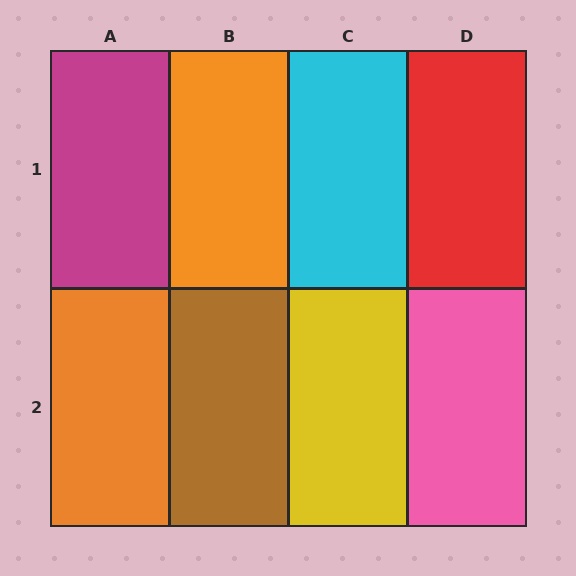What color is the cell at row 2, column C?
Yellow.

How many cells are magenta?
1 cell is magenta.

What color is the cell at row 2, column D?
Pink.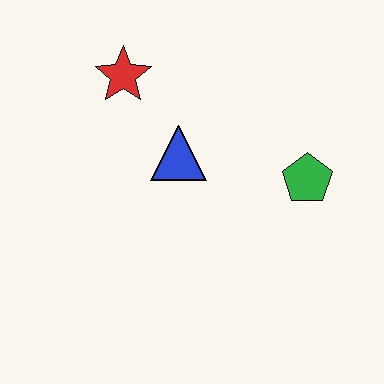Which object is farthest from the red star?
The green pentagon is farthest from the red star.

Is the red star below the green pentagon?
No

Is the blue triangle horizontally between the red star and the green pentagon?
Yes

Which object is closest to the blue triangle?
The red star is closest to the blue triangle.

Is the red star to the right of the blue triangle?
No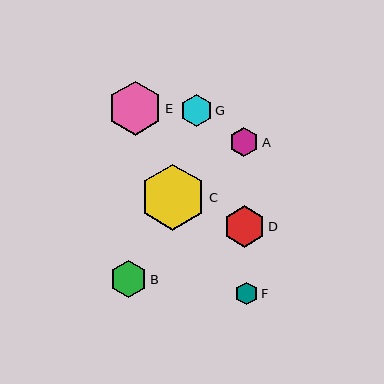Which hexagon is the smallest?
Hexagon F is the smallest with a size of approximately 22 pixels.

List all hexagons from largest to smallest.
From largest to smallest: C, E, D, B, G, A, F.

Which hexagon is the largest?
Hexagon C is the largest with a size of approximately 66 pixels.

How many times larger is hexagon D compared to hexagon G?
Hexagon D is approximately 1.3 times the size of hexagon G.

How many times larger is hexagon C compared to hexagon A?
Hexagon C is approximately 2.3 times the size of hexagon A.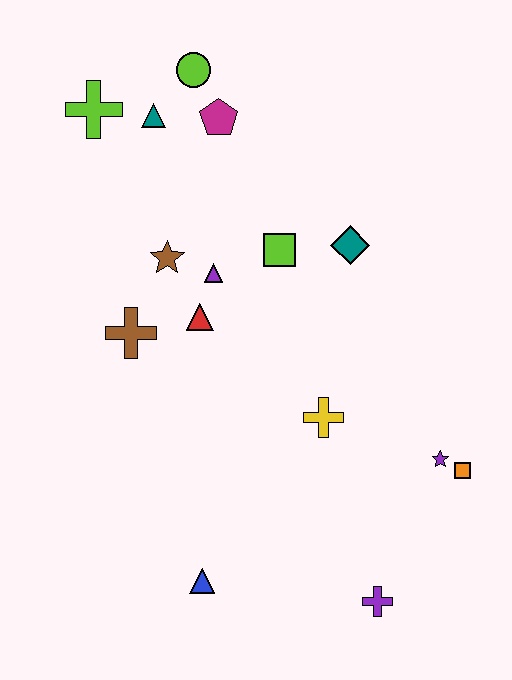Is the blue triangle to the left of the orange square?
Yes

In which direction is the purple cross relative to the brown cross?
The purple cross is below the brown cross.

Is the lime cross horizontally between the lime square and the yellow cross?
No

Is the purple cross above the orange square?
No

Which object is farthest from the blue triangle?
The lime circle is farthest from the blue triangle.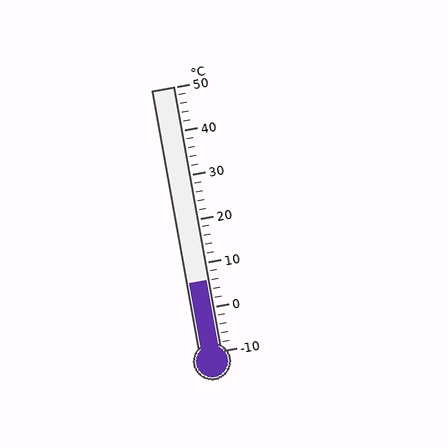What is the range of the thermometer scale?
The thermometer scale ranges from -10°C to 50°C.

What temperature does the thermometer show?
The thermometer shows approximately 6°C.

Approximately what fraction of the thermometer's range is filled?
The thermometer is filled to approximately 25% of its range.